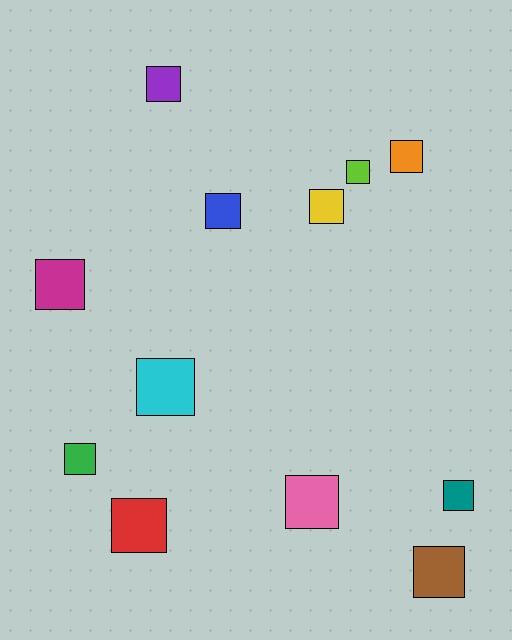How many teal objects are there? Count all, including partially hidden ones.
There is 1 teal object.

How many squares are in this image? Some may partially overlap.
There are 12 squares.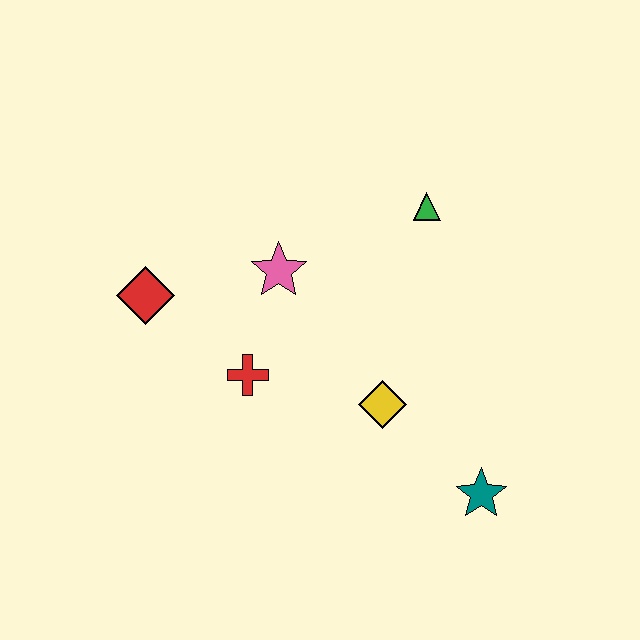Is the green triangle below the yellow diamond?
No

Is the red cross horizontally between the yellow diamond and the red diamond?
Yes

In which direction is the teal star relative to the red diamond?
The teal star is to the right of the red diamond.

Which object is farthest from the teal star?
The red diamond is farthest from the teal star.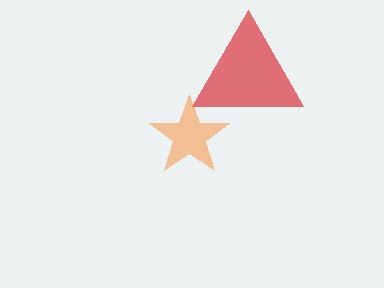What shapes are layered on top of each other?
The layered shapes are: a red triangle, an orange star.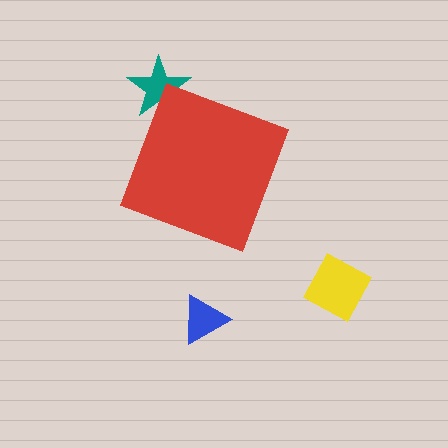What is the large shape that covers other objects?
A red diamond.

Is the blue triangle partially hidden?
No, the blue triangle is fully visible.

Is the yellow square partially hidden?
No, the yellow square is fully visible.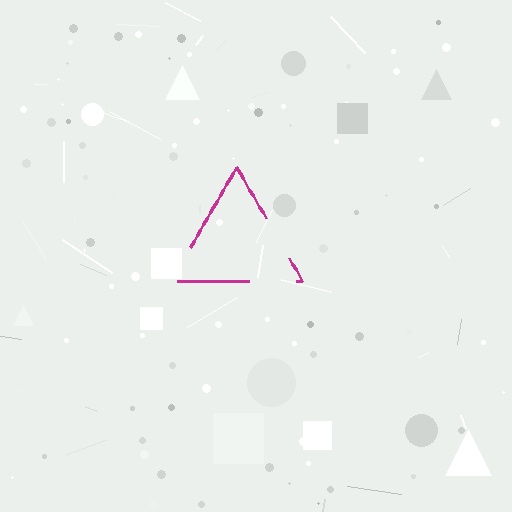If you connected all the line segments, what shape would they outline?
They would outline a triangle.